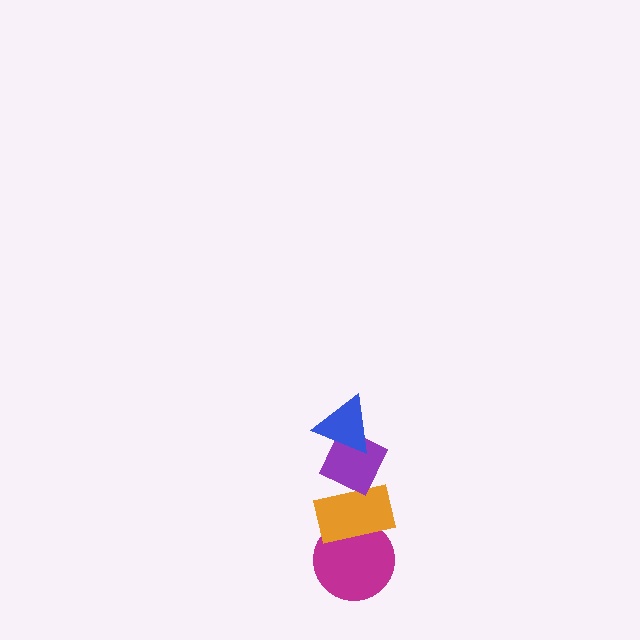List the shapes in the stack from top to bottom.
From top to bottom: the blue triangle, the purple diamond, the orange rectangle, the magenta circle.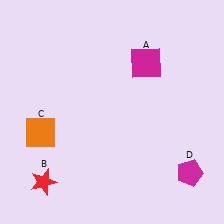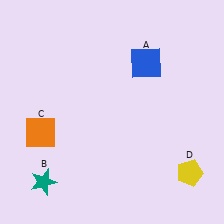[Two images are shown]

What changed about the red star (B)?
In Image 1, B is red. In Image 2, it changed to teal.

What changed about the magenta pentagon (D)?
In Image 1, D is magenta. In Image 2, it changed to yellow.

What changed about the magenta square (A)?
In Image 1, A is magenta. In Image 2, it changed to blue.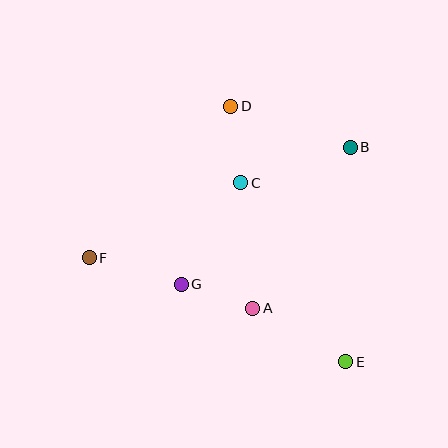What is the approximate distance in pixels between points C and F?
The distance between C and F is approximately 169 pixels.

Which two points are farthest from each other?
Points B and F are farthest from each other.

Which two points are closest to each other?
Points A and G are closest to each other.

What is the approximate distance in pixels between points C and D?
The distance between C and D is approximately 77 pixels.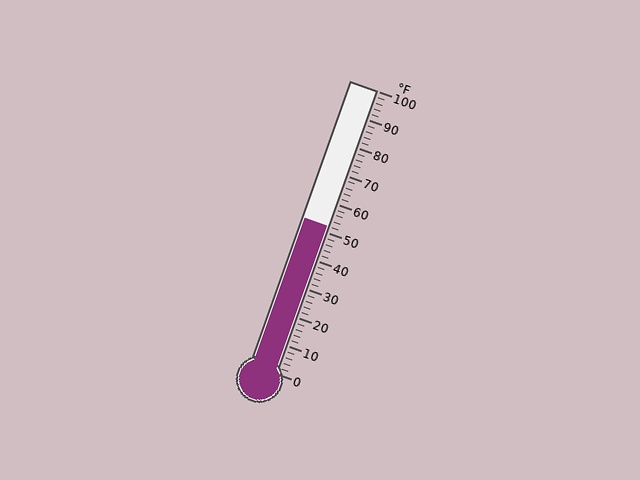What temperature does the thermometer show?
The thermometer shows approximately 52°F.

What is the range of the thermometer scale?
The thermometer scale ranges from 0°F to 100°F.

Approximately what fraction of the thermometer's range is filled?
The thermometer is filled to approximately 50% of its range.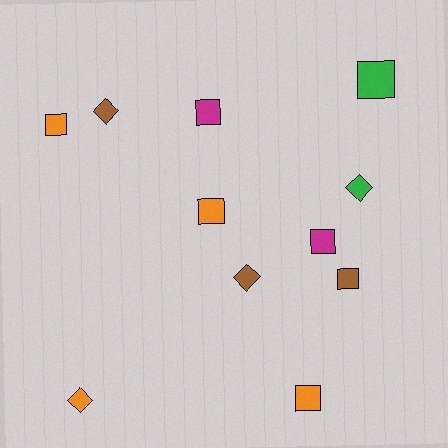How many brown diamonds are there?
There are 2 brown diamonds.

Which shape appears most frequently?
Square, with 7 objects.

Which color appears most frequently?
Orange, with 4 objects.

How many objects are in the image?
There are 11 objects.